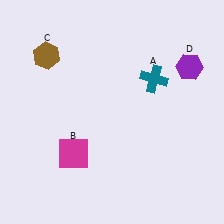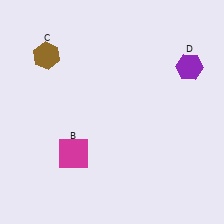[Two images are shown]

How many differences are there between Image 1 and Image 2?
There is 1 difference between the two images.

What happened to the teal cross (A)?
The teal cross (A) was removed in Image 2. It was in the top-right area of Image 1.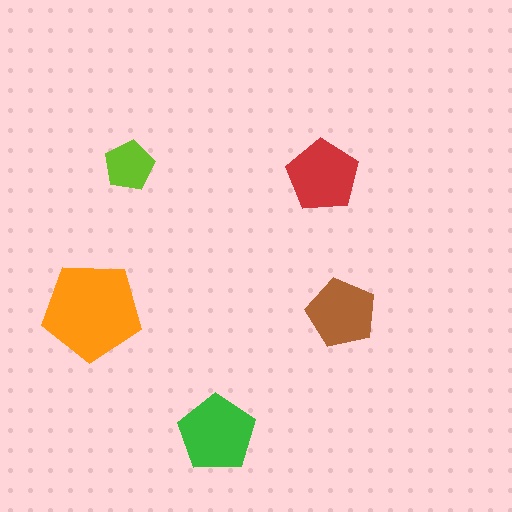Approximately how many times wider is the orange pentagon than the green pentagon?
About 1.5 times wider.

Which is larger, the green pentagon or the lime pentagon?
The green one.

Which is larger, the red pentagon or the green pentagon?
The green one.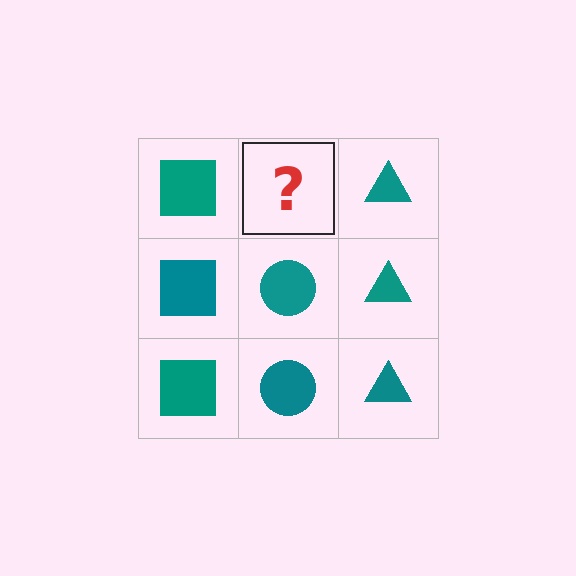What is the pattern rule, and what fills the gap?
The rule is that each column has a consistent shape. The gap should be filled with a teal circle.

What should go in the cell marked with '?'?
The missing cell should contain a teal circle.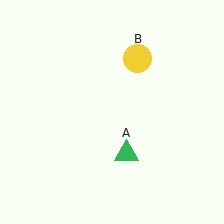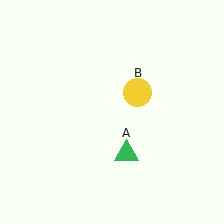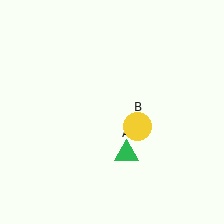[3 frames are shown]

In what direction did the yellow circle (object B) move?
The yellow circle (object B) moved down.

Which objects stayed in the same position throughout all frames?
Green triangle (object A) remained stationary.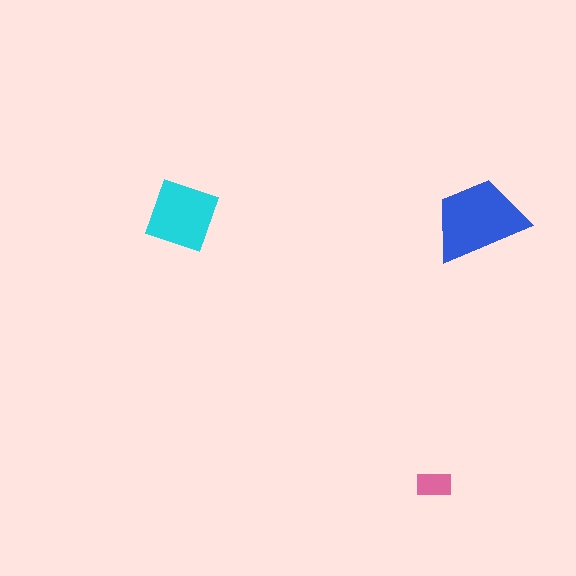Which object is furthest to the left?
The cyan diamond is leftmost.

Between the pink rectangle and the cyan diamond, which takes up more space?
The cyan diamond.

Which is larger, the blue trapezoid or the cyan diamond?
The blue trapezoid.